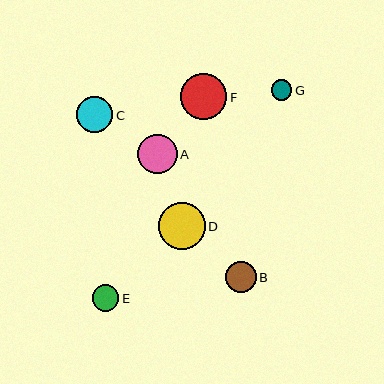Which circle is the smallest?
Circle G is the smallest with a size of approximately 20 pixels.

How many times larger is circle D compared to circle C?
Circle D is approximately 1.3 times the size of circle C.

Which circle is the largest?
Circle D is the largest with a size of approximately 47 pixels.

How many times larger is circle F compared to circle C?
Circle F is approximately 1.3 times the size of circle C.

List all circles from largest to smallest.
From largest to smallest: D, F, A, C, B, E, G.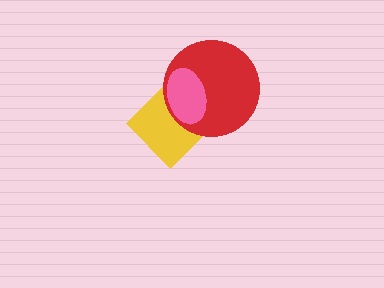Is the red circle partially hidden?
Yes, it is partially covered by another shape.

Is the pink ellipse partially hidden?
No, no other shape covers it.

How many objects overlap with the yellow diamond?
2 objects overlap with the yellow diamond.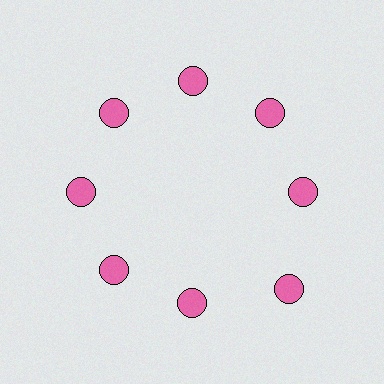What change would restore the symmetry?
The symmetry would be restored by moving it inward, back onto the ring so that all 8 circles sit at equal angles and equal distance from the center.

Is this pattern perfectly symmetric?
No. The 8 pink circles are arranged in a ring, but one element near the 4 o'clock position is pushed outward from the center, breaking the 8-fold rotational symmetry.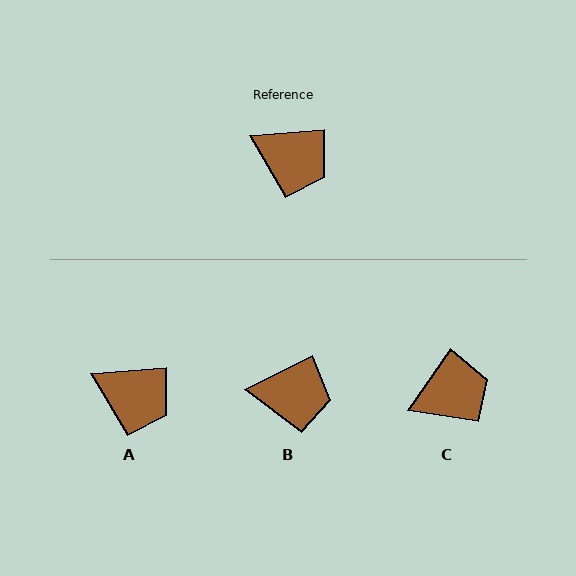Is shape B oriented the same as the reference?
No, it is off by about 22 degrees.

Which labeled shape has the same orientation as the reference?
A.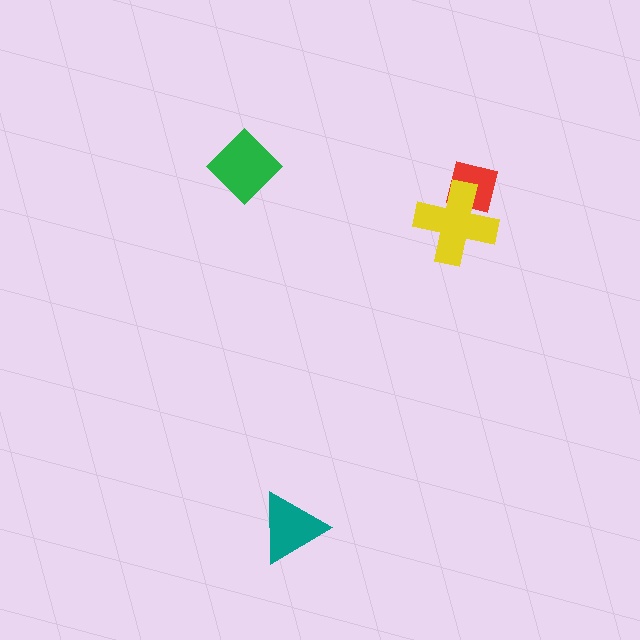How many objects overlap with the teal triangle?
0 objects overlap with the teal triangle.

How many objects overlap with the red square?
1 object overlaps with the red square.